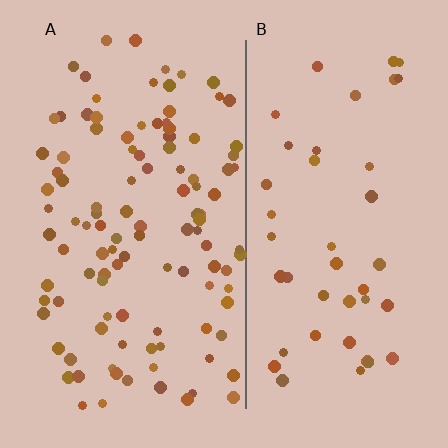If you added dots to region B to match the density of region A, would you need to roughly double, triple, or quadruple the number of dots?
Approximately triple.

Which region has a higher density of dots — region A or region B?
A (the left).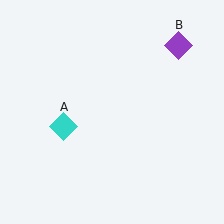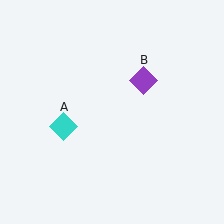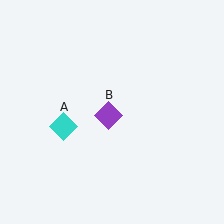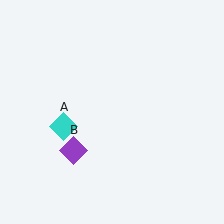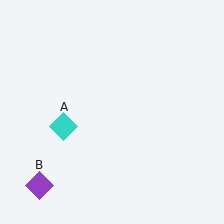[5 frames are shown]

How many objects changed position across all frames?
1 object changed position: purple diamond (object B).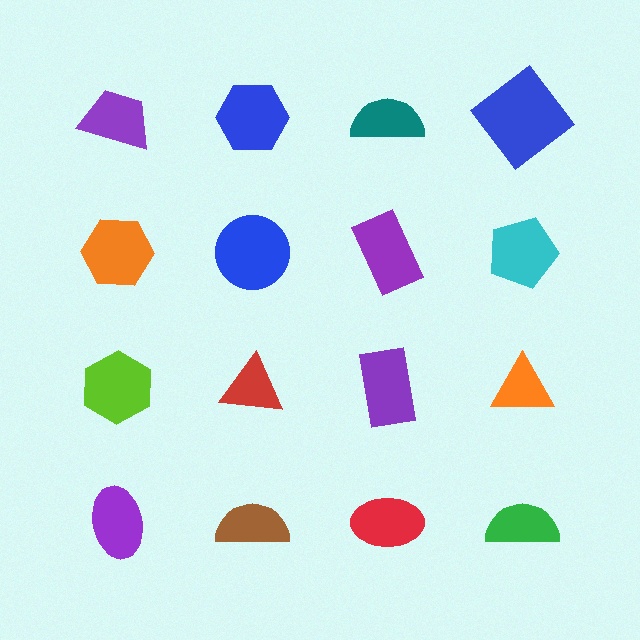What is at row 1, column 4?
A blue diamond.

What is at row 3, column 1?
A lime hexagon.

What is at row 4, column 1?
A purple ellipse.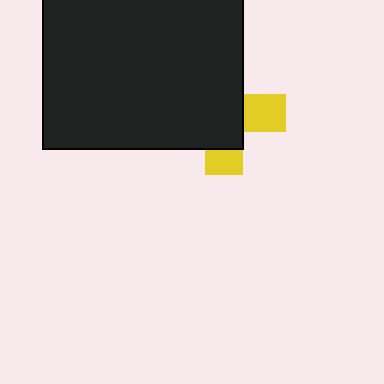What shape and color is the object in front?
The object in front is a black square.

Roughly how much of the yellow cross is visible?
A small part of it is visible (roughly 32%).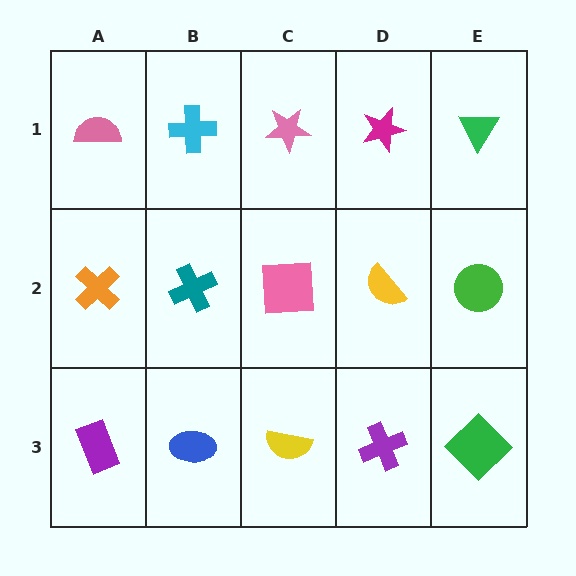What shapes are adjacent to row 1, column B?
A teal cross (row 2, column B), a pink semicircle (row 1, column A), a pink star (row 1, column C).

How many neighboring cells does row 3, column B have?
3.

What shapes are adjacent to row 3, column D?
A yellow semicircle (row 2, column D), a yellow semicircle (row 3, column C), a green diamond (row 3, column E).